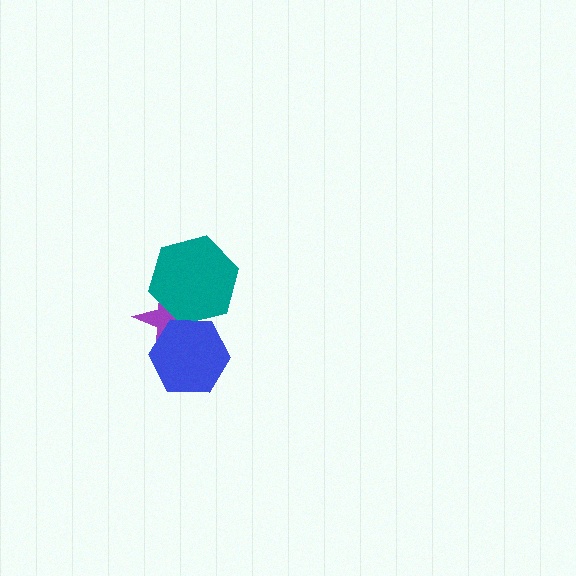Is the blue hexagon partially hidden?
No, no other shape covers it.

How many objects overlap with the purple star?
2 objects overlap with the purple star.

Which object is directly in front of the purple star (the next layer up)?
The teal hexagon is directly in front of the purple star.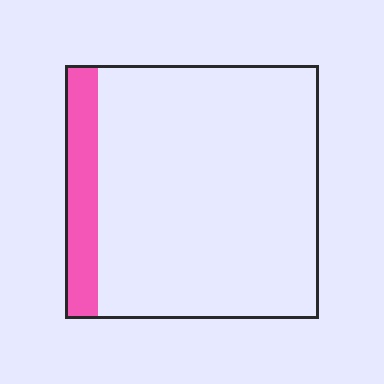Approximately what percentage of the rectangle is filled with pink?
Approximately 15%.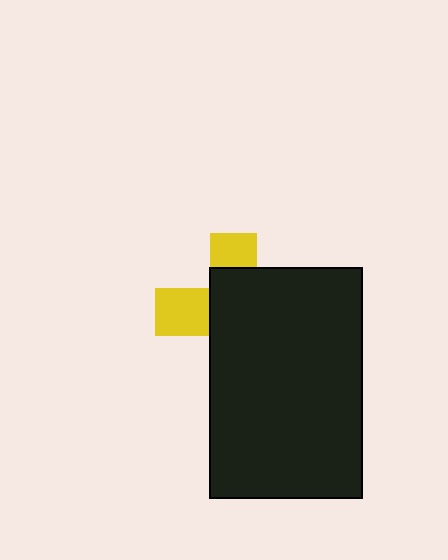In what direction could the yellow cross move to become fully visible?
The yellow cross could move left. That would shift it out from behind the black rectangle entirely.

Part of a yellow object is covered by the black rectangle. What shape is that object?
It is a cross.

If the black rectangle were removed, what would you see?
You would see the complete yellow cross.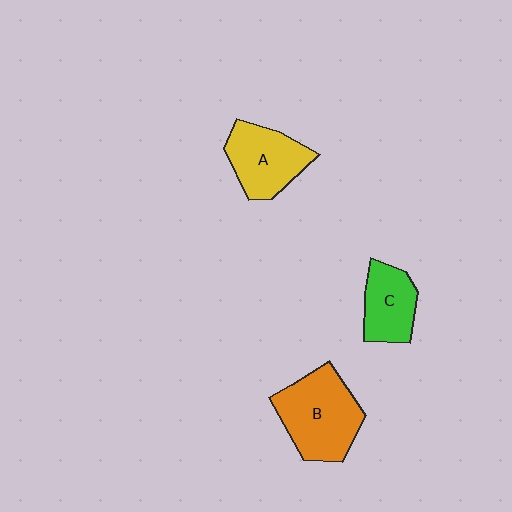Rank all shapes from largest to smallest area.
From largest to smallest: B (orange), A (yellow), C (green).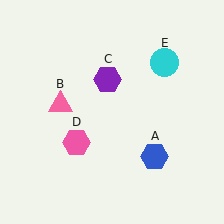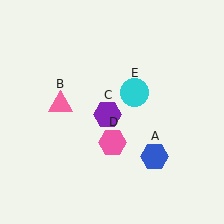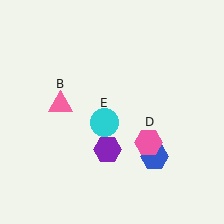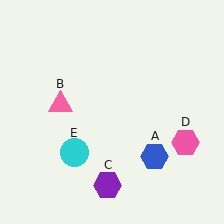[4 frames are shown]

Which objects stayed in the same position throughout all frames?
Blue hexagon (object A) and pink triangle (object B) remained stationary.